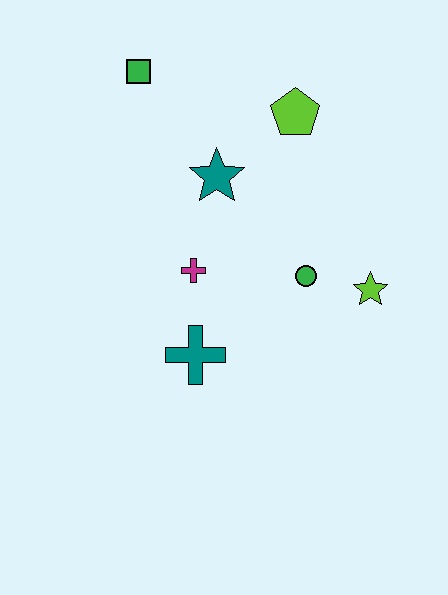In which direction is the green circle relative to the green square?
The green circle is below the green square.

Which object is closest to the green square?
The teal star is closest to the green square.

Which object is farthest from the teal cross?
The green square is farthest from the teal cross.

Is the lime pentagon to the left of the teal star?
No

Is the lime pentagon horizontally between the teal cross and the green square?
No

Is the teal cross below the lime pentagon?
Yes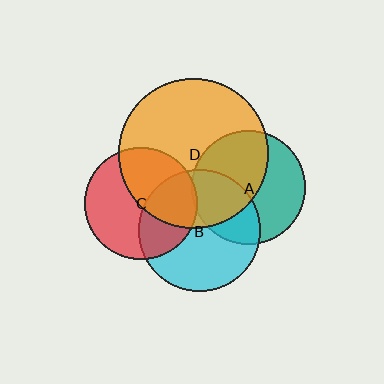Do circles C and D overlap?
Yes.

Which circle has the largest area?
Circle D (orange).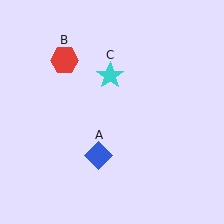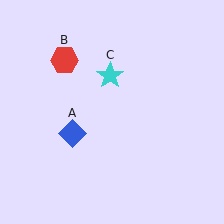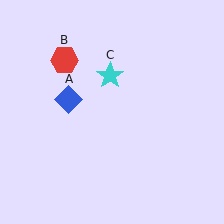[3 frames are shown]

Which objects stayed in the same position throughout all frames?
Red hexagon (object B) and cyan star (object C) remained stationary.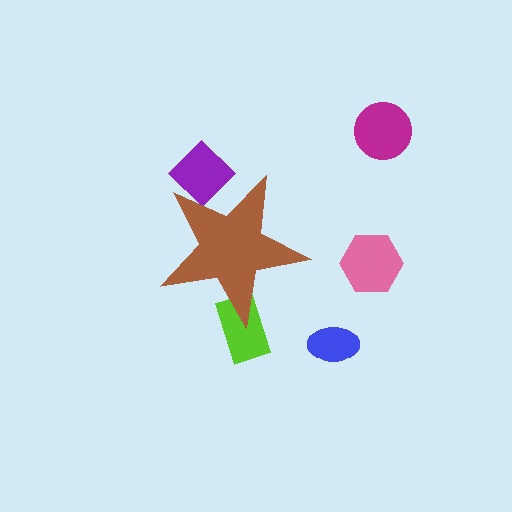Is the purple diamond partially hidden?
Yes, the purple diamond is partially hidden behind the brown star.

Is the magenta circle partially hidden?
No, the magenta circle is fully visible.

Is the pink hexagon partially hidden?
No, the pink hexagon is fully visible.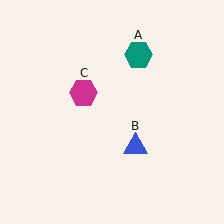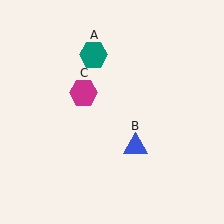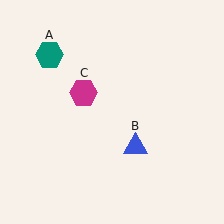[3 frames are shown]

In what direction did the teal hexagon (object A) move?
The teal hexagon (object A) moved left.